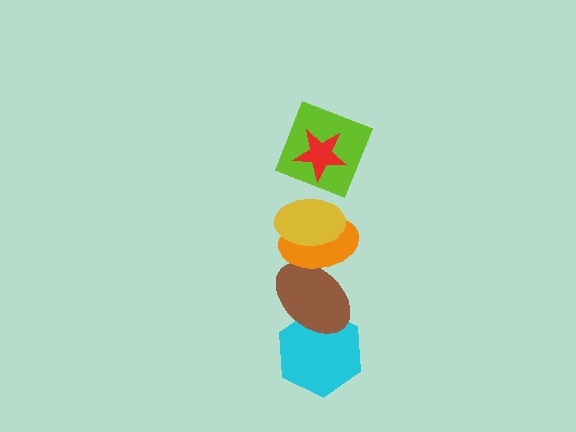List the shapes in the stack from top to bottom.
From top to bottom: the red star, the lime square, the yellow ellipse, the orange ellipse, the brown ellipse, the cyan hexagon.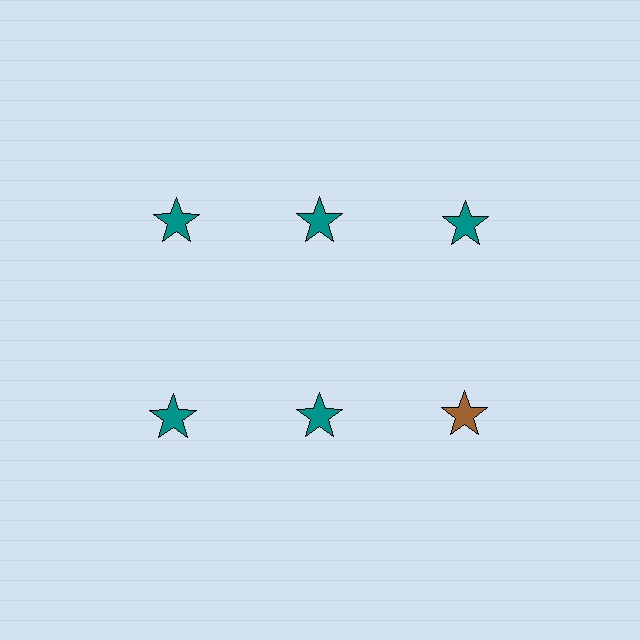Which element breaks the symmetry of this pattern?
The brown star in the second row, center column breaks the symmetry. All other shapes are teal stars.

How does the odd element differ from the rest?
It has a different color: brown instead of teal.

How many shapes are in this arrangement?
There are 6 shapes arranged in a grid pattern.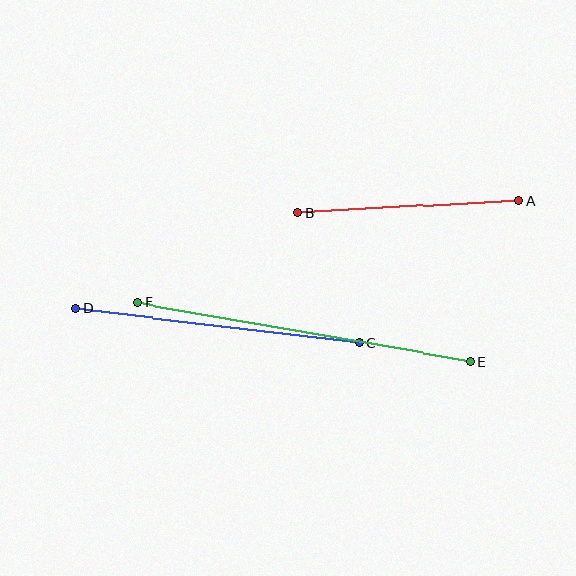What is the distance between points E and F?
The distance is approximately 338 pixels.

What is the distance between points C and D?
The distance is approximately 285 pixels.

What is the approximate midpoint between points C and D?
The midpoint is at approximately (217, 326) pixels.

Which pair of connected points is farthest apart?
Points E and F are farthest apart.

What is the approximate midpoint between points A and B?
The midpoint is at approximately (409, 207) pixels.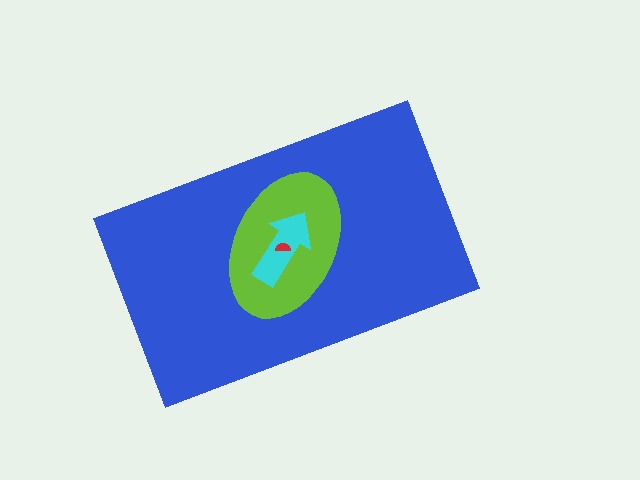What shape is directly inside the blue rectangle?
The lime ellipse.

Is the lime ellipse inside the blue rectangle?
Yes.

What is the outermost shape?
The blue rectangle.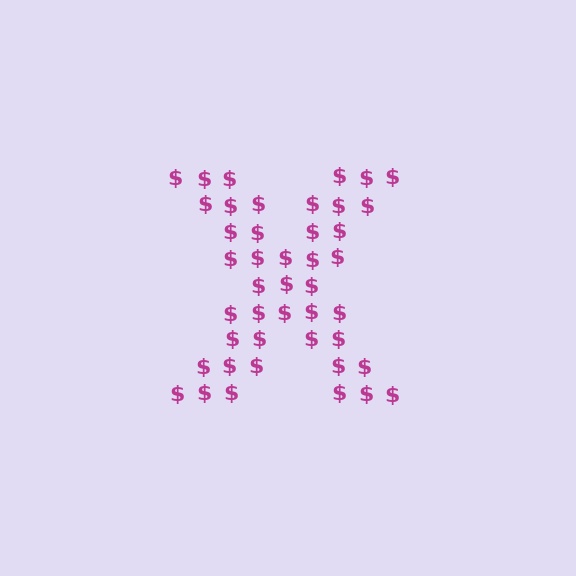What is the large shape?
The large shape is the letter X.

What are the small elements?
The small elements are dollar signs.